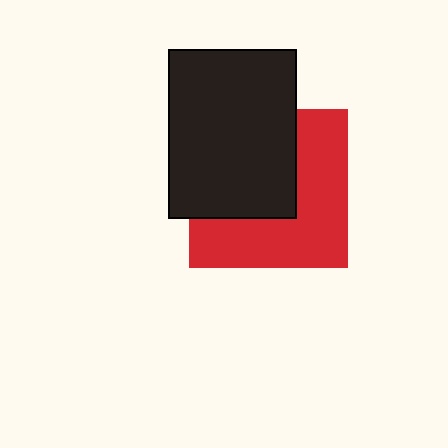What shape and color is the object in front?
The object in front is a black rectangle.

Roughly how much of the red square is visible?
About half of it is visible (roughly 52%).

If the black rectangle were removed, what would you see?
You would see the complete red square.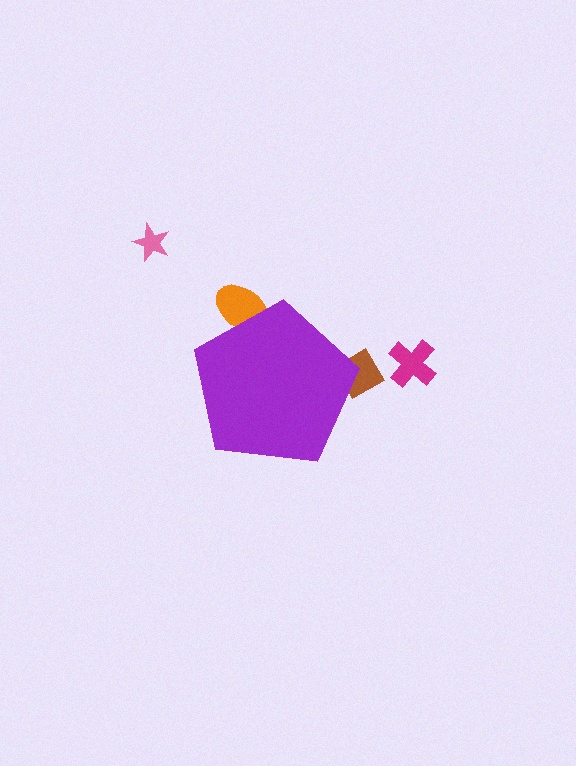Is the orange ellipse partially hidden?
Yes, the orange ellipse is partially hidden behind the purple pentagon.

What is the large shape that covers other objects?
A purple pentagon.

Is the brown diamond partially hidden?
Yes, the brown diamond is partially hidden behind the purple pentagon.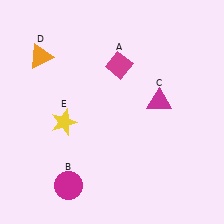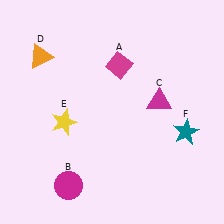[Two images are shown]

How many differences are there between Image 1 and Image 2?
There is 1 difference between the two images.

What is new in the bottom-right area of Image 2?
A teal star (F) was added in the bottom-right area of Image 2.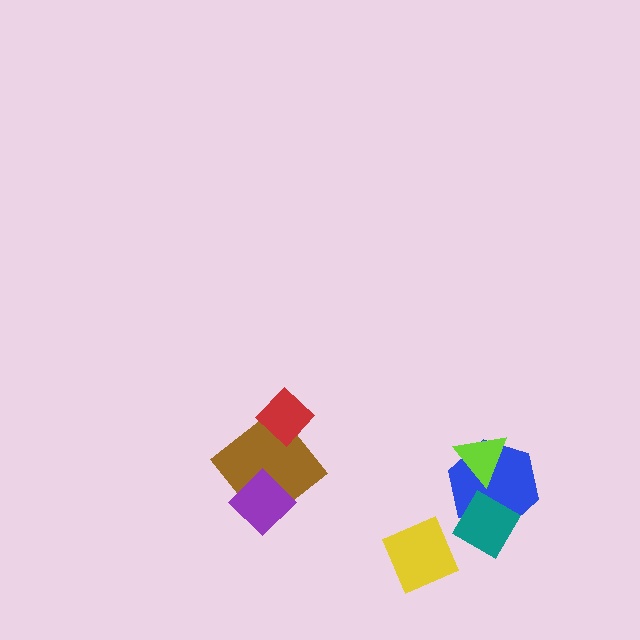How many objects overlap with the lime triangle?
1 object overlaps with the lime triangle.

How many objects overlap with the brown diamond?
2 objects overlap with the brown diamond.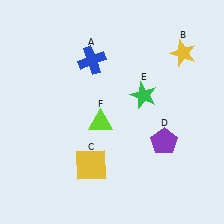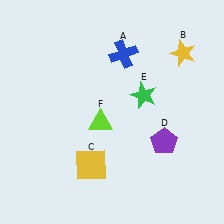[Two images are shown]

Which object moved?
The blue cross (A) moved right.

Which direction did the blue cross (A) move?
The blue cross (A) moved right.